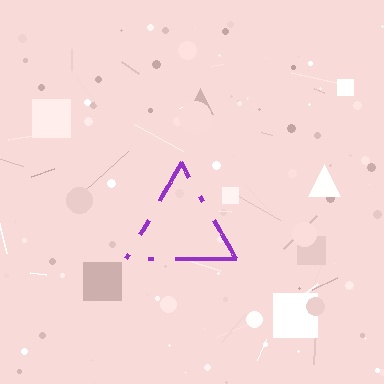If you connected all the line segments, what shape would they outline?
They would outline a triangle.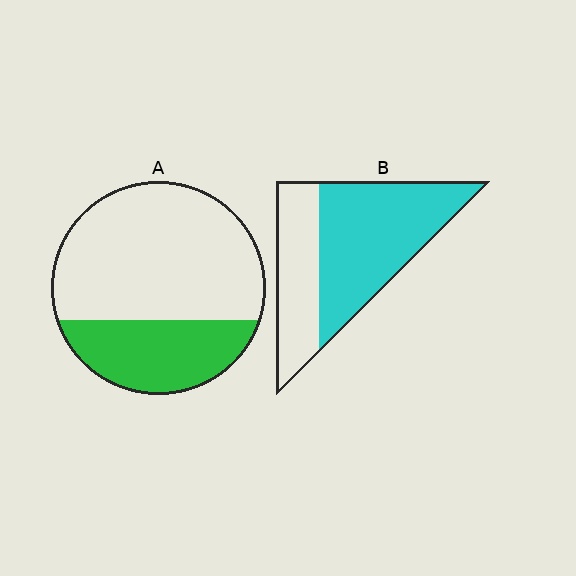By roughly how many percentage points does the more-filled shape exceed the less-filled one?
By roughly 35 percentage points (B over A).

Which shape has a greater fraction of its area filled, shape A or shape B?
Shape B.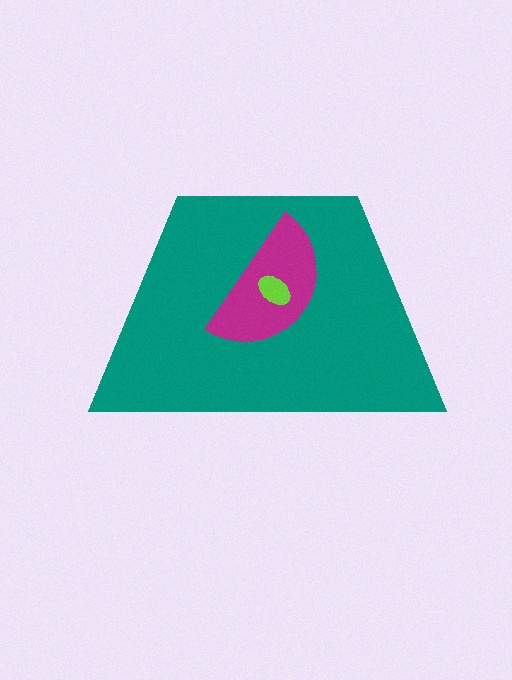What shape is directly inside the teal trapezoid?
The magenta semicircle.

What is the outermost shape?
The teal trapezoid.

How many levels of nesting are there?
3.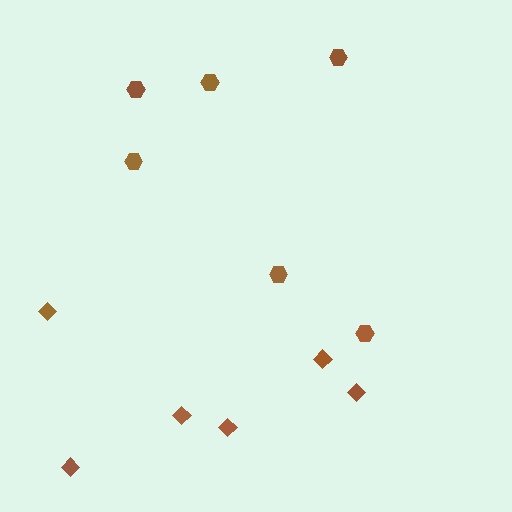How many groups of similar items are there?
There are 2 groups: one group of hexagons (6) and one group of diamonds (6).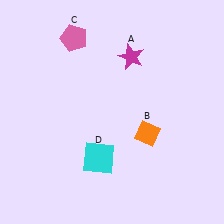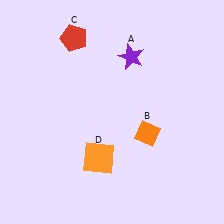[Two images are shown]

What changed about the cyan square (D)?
In Image 1, D is cyan. In Image 2, it changed to orange.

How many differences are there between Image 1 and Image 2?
There are 3 differences between the two images.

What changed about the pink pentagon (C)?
In Image 1, C is pink. In Image 2, it changed to red.